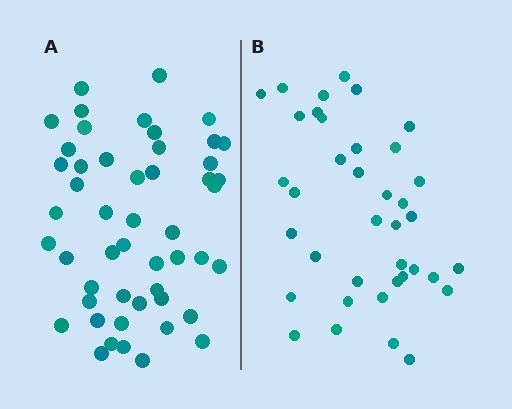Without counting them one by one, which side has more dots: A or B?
Region A (the left region) has more dots.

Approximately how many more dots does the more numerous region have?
Region A has roughly 12 or so more dots than region B.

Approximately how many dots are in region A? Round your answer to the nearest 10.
About 50 dots.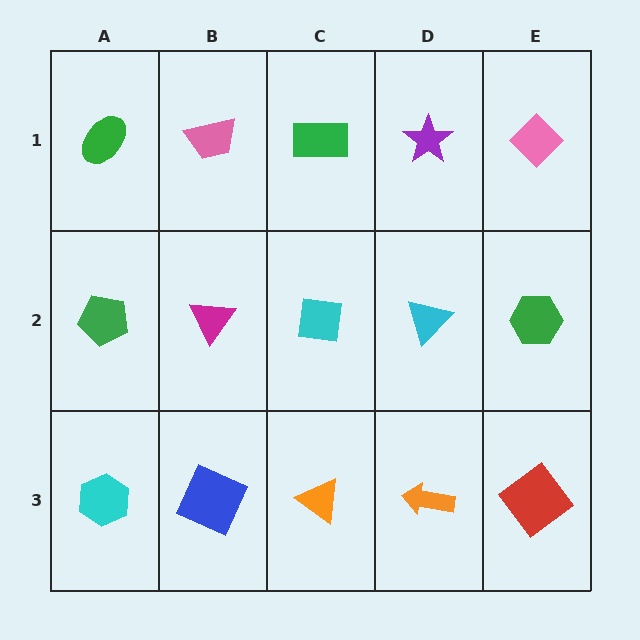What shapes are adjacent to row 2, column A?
A green ellipse (row 1, column A), a cyan hexagon (row 3, column A), a magenta triangle (row 2, column B).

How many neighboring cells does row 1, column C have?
3.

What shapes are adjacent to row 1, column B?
A magenta triangle (row 2, column B), a green ellipse (row 1, column A), a green rectangle (row 1, column C).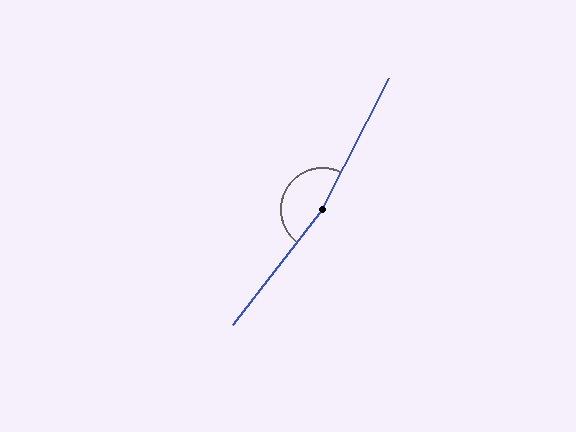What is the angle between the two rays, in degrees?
Approximately 169 degrees.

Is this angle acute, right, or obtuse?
It is obtuse.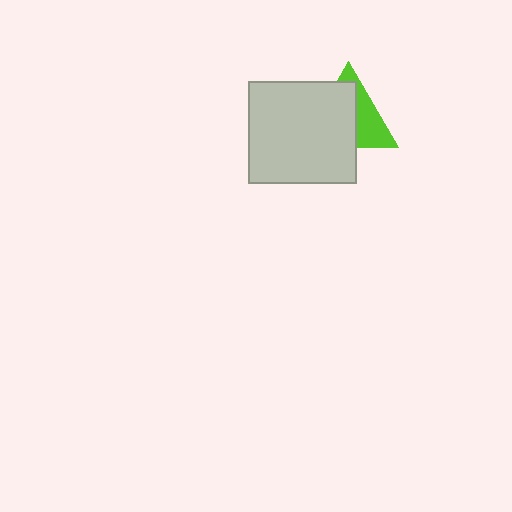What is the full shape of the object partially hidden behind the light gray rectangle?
The partially hidden object is a lime triangle.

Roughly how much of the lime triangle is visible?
A small part of it is visible (roughly 40%).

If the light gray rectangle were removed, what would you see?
You would see the complete lime triangle.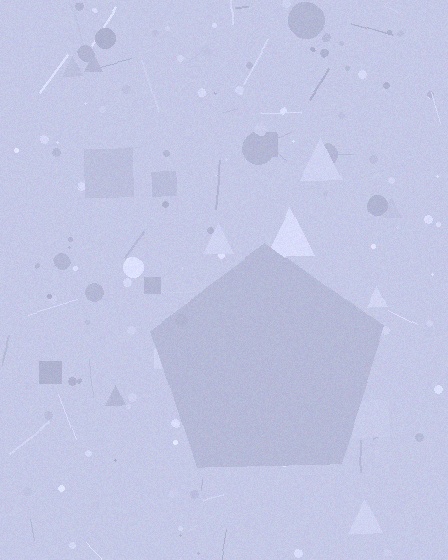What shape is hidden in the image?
A pentagon is hidden in the image.